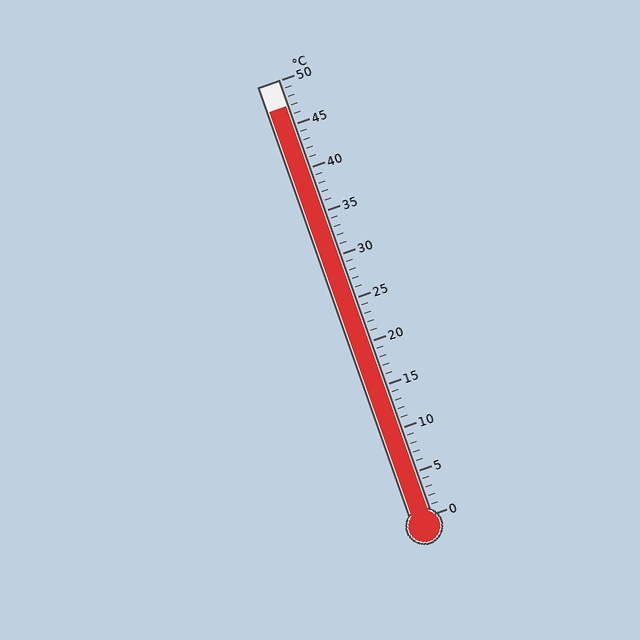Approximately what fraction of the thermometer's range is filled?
The thermometer is filled to approximately 95% of its range.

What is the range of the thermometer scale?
The thermometer scale ranges from 0°C to 50°C.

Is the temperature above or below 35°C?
The temperature is above 35°C.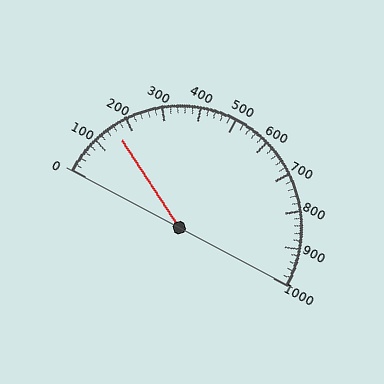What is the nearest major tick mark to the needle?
The nearest major tick mark is 200.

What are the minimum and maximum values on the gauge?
The gauge ranges from 0 to 1000.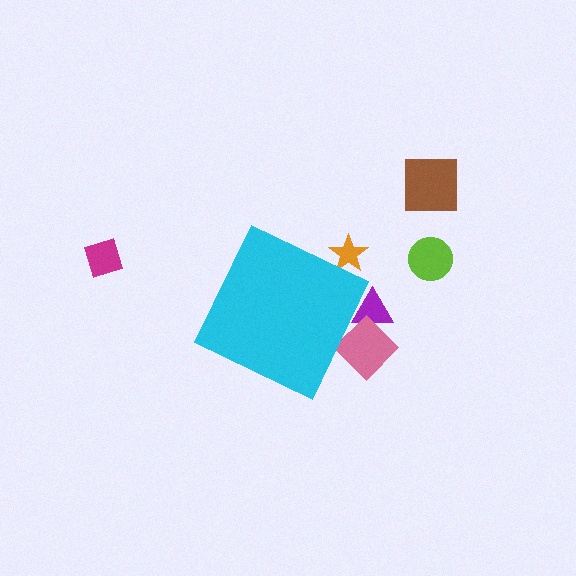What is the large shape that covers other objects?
A cyan diamond.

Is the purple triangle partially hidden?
Yes, the purple triangle is partially hidden behind the cyan diamond.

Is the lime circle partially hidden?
No, the lime circle is fully visible.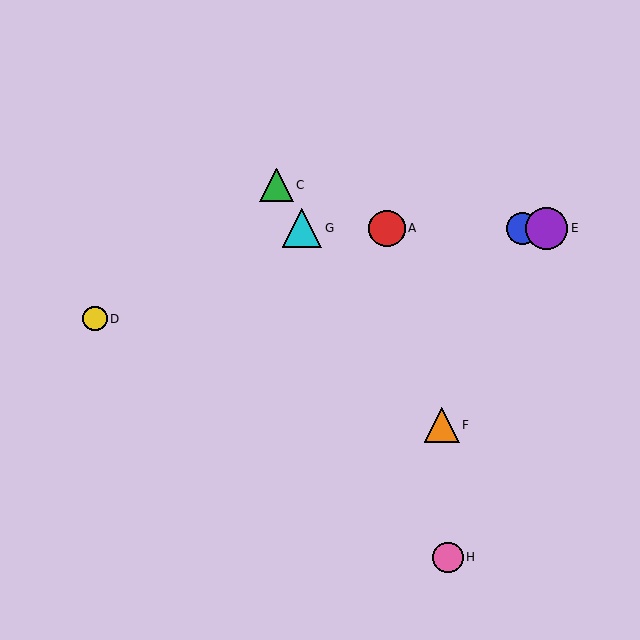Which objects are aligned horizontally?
Objects A, B, E, G are aligned horizontally.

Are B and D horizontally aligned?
No, B is at y≈228 and D is at y≈319.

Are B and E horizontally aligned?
Yes, both are at y≈228.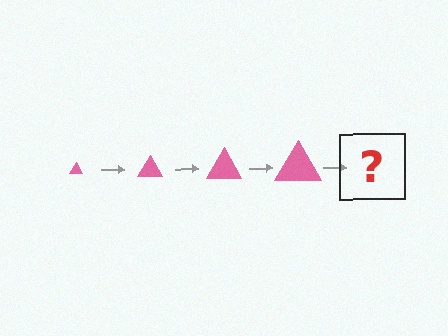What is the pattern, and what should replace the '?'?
The pattern is that the triangle gets progressively larger each step. The '?' should be a pink triangle, larger than the previous one.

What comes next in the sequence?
The next element should be a pink triangle, larger than the previous one.